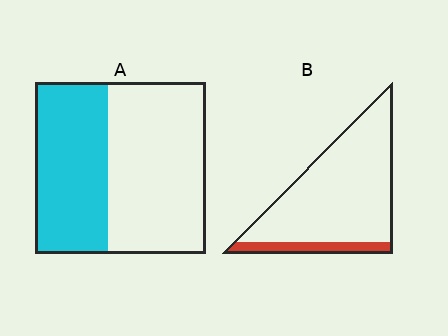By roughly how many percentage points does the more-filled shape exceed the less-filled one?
By roughly 30 percentage points (A over B).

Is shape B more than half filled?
No.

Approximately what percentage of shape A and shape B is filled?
A is approximately 45% and B is approximately 15%.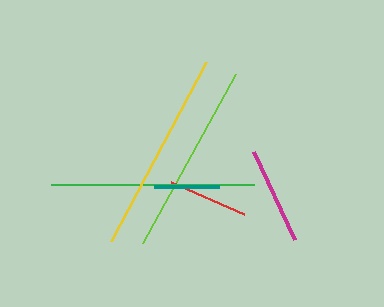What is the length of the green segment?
The green segment is approximately 203 pixels long.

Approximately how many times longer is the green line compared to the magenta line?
The green line is approximately 2.1 times the length of the magenta line.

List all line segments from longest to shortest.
From longest to shortest: yellow, green, lime, magenta, red, teal.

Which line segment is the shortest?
The teal line is the shortest at approximately 65 pixels.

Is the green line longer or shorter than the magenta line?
The green line is longer than the magenta line.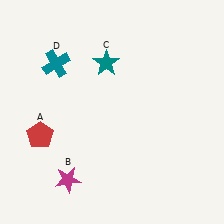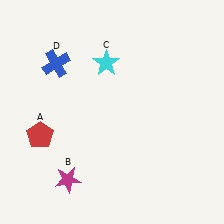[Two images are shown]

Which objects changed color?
C changed from teal to cyan. D changed from teal to blue.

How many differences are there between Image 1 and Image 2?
There are 2 differences between the two images.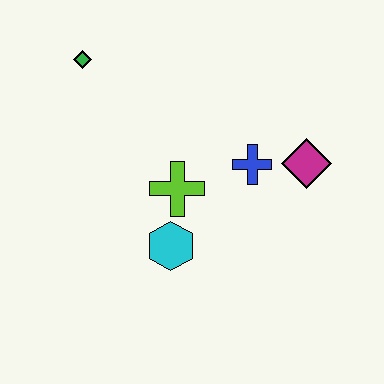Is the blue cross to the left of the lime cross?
No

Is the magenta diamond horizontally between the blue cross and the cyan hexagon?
No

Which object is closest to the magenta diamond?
The blue cross is closest to the magenta diamond.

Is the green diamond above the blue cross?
Yes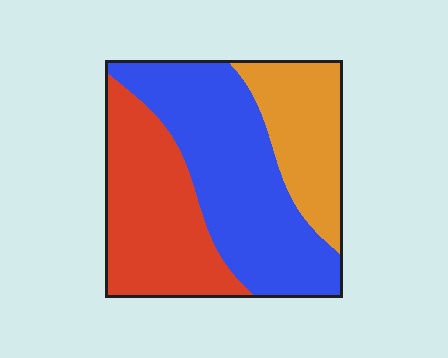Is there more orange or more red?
Red.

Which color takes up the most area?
Blue, at roughly 45%.